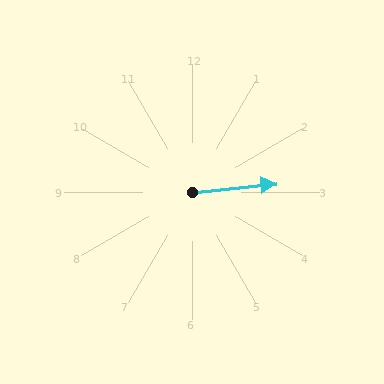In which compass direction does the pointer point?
East.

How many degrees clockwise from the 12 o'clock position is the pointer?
Approximately 84 degrees.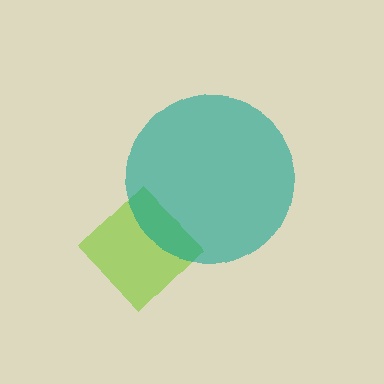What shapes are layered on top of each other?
The layered shapes are: a lime diamond, a teal circle.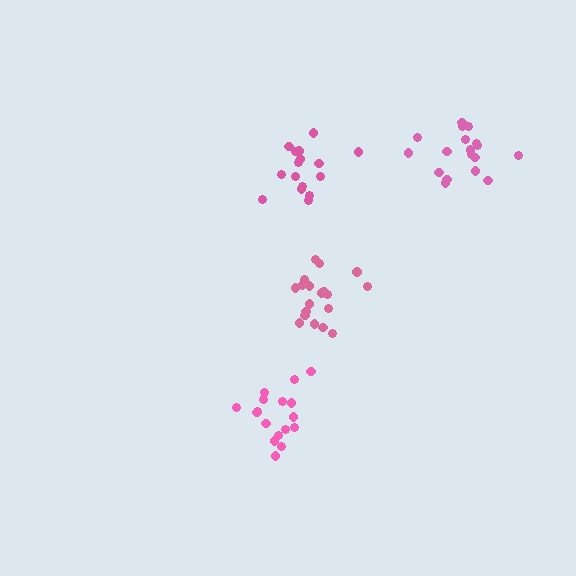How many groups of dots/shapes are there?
There are 4 groups.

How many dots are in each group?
Group 1: 16 dots, Group 2: 17 dots, Group 3: 19 dots, Group 4: 19 dots (71 total).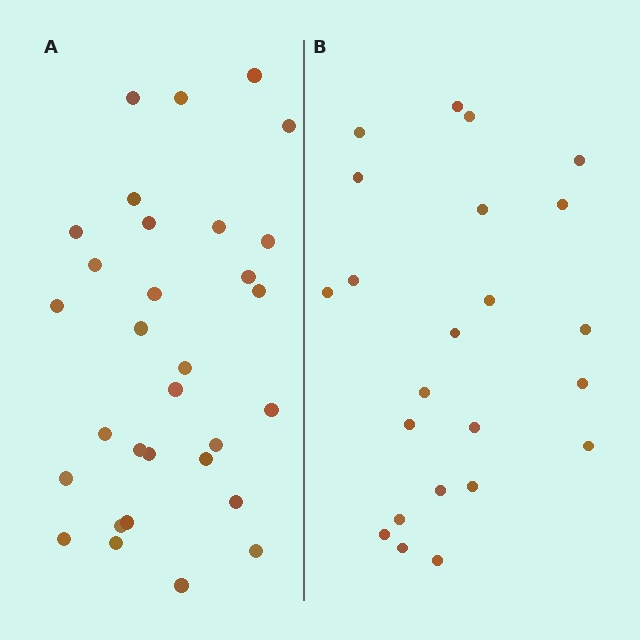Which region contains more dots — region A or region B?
Region A (the left region) has more dots.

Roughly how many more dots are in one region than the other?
Region A has roughly 8 or so more dots than region B.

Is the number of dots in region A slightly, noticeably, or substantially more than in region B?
Region A has noticeably more, but not dramatically so. The ratio is roughly 1.3 to 1.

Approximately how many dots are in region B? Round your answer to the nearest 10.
About 20 dots. (The exact count is 23, which rounds to 20.)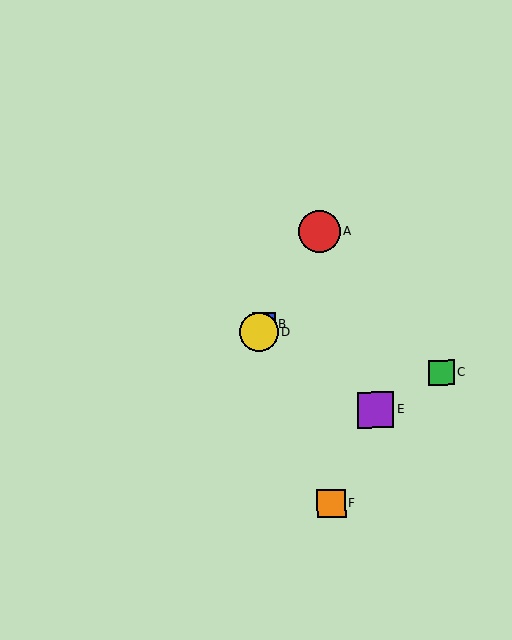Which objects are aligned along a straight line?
Objects A, B, D are aligned along a straight line.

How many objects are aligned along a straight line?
3 objects (A, B, D) are aligned along a straight line.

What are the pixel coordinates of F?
Object F is at (332, 503).